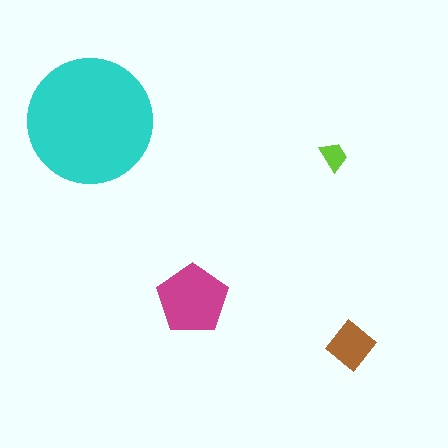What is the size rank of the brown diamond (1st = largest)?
3rd.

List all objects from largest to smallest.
The cyan circle, the magenta pentagon, the brown diamond, the lime trapezoid.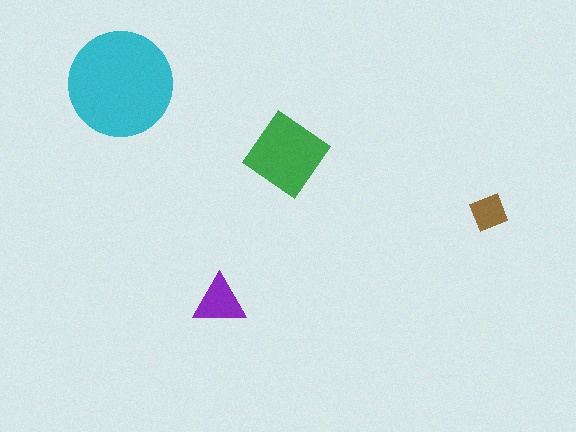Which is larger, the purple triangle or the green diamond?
The green diamond.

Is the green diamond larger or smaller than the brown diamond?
Larger.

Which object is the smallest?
The brown diamond.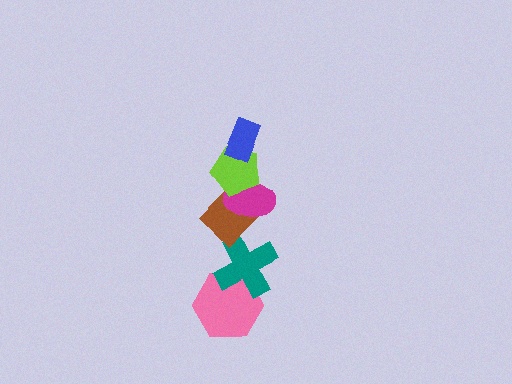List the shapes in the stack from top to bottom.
From top to bottom: the blue rectangle, the lime pentagon, the magenta ellipse, the brown diamond, the teal cross, the pink hexagon.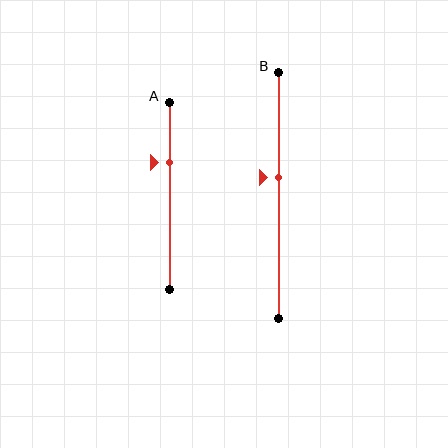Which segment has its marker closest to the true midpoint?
Segment B has its marker closest to the true midpoint.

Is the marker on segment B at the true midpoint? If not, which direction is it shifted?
No, the marker on segment B is shifted upward by about 7% of the segment length.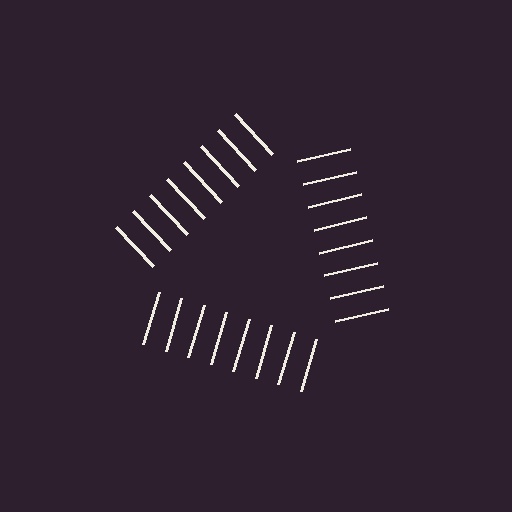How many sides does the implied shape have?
3 sides — the line-ends trace a triangle.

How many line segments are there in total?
24 — 8 along each of the 3 edges.